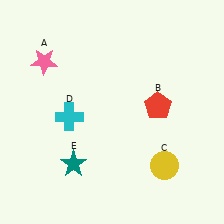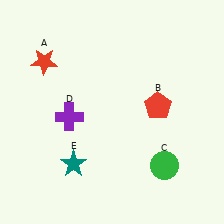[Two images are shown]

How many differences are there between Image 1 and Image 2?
There are 3 differences between the two images.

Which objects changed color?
A changed from pink to red. C changed from yellow to green. D changed from cyan to purple.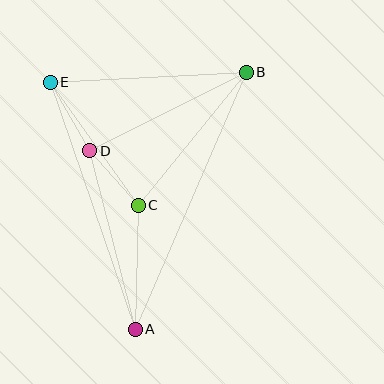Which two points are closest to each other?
Points C and D are closest to each other.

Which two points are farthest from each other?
Points A and B are farthest from each other.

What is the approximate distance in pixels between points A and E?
The distance between A and E is approximately 261 pixels.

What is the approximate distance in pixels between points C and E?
The distance between C and E is approximately 151 pixels.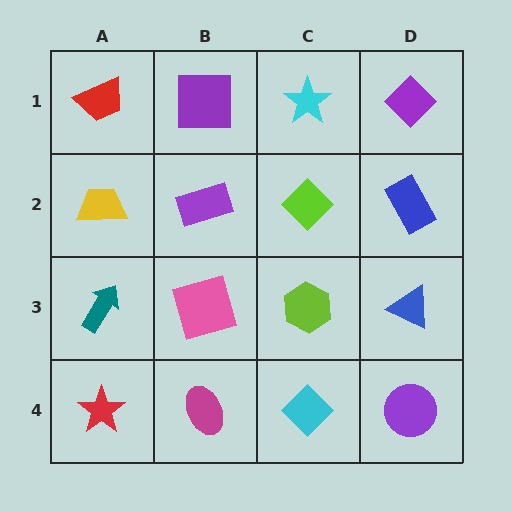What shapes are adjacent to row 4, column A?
A teal arrow (row 3, column A), a magenta ellipse (row 4, column B).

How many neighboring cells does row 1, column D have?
2.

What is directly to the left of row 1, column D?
A cyan star.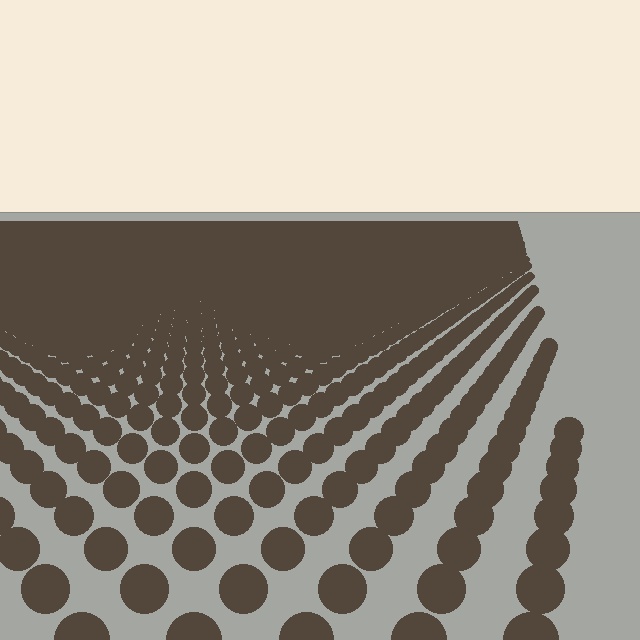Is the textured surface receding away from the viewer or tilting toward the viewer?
The surface is receding away from the viewer. Texture elements get smaller and denser toward the top.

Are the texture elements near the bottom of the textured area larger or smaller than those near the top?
Larger. Near the bottom, elements are closer to the viewer and appear at a bigger on-screen size.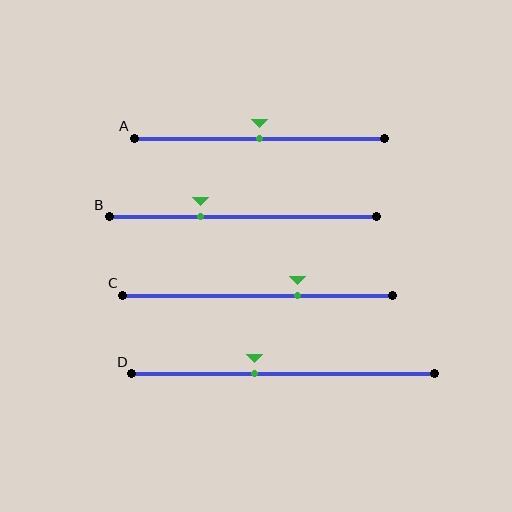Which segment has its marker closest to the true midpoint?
Segment A has its marker closest to the true midpoint.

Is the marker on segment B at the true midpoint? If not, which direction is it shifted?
No, the marker on segment B is shifted to the left by about 16% of the segment length.